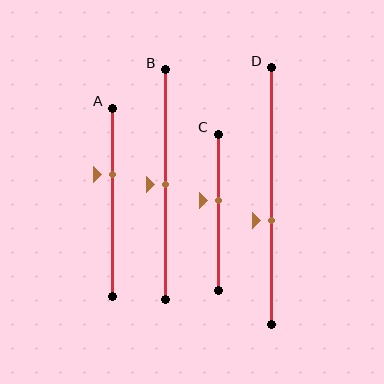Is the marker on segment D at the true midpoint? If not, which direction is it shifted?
No, the marker on segment D is shifted downward by about 9% of the segment length.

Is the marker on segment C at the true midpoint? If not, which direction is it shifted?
No, the marker on segment C is shifted upward by about 7% of the segment length.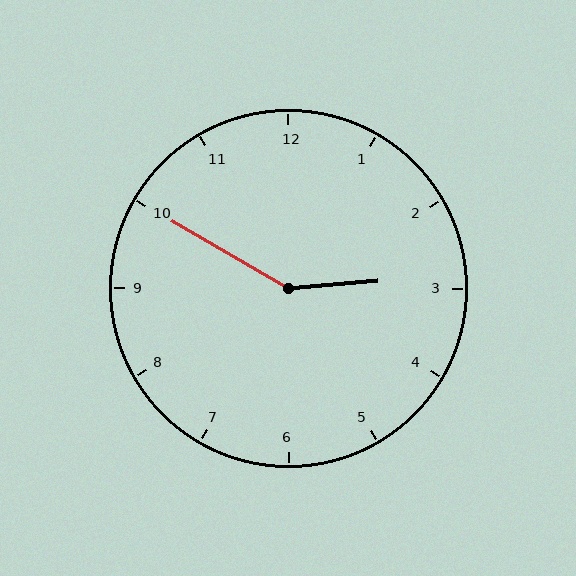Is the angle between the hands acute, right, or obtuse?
It is obtuse.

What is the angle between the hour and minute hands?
Approximately 145 degrees.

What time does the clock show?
2:50.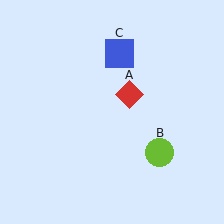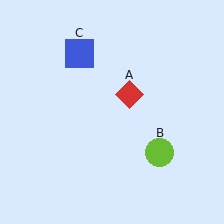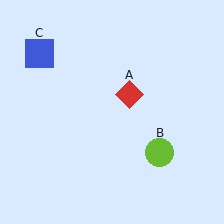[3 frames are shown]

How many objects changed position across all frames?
1 object changed position: blue square (object C).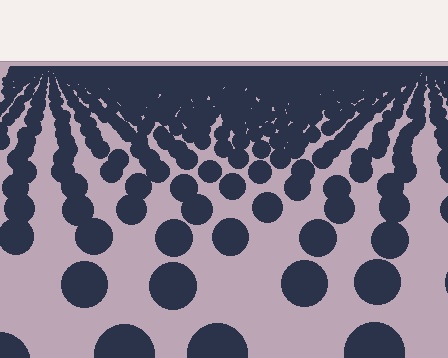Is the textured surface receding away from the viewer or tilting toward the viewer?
The surface is receding away from the viewer. Texture elements get smaller and denser toward the top.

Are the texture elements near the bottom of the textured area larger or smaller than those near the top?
Larger. Near the bottom, elements are closer to the viewer and appear at a bigger on-screen size.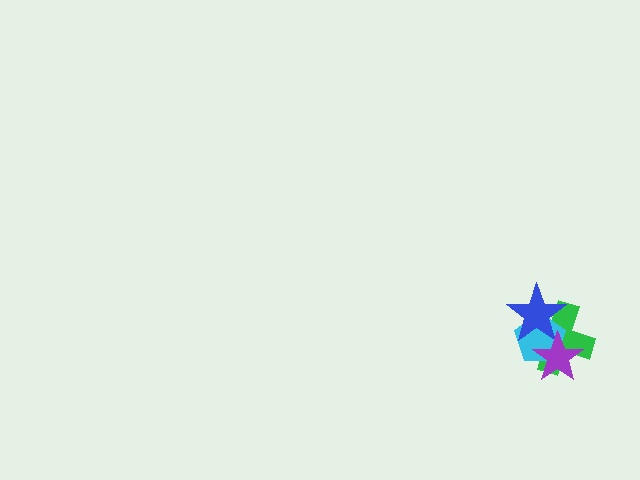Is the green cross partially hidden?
Yes, it is partially covered by another shape.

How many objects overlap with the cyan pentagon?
3 objects overlap with the cyan pentagon.